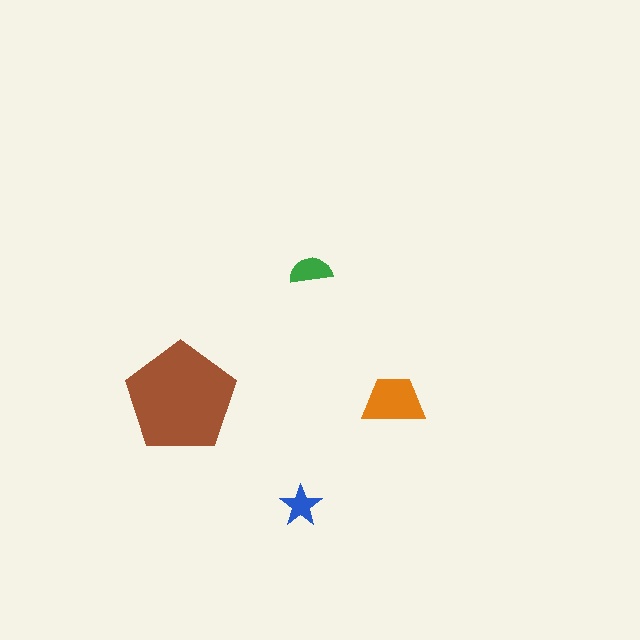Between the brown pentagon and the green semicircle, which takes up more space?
The brown pentagon.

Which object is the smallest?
The blue star.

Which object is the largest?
The brown pentagon.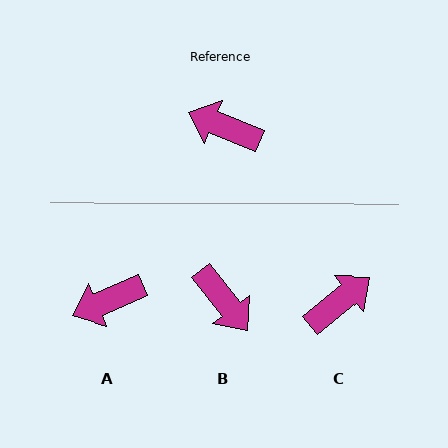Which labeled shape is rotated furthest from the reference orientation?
B, about 150 degrees away.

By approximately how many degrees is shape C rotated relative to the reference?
Approximately 118 degrees clockwise.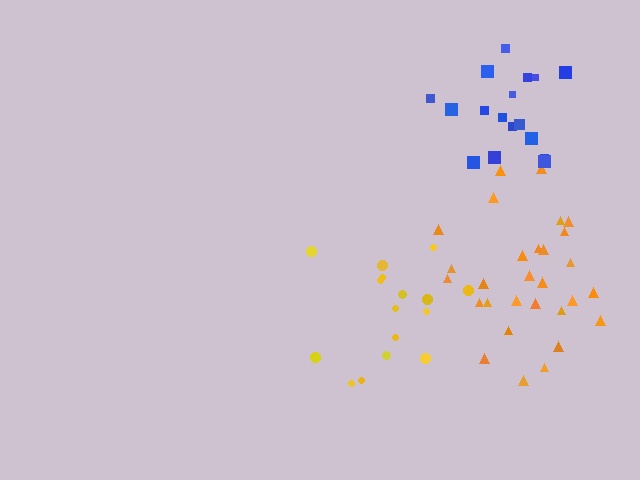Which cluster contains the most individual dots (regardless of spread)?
Orange (30).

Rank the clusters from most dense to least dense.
blue, orange, yellow.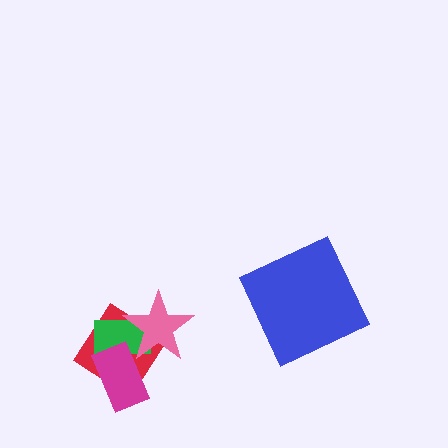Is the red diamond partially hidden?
Yes, it is partially covered by another shape.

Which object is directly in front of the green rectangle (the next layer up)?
The magenta rectangle is directly in front of the green rectangle.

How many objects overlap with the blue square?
0 objects overlap with the blue square.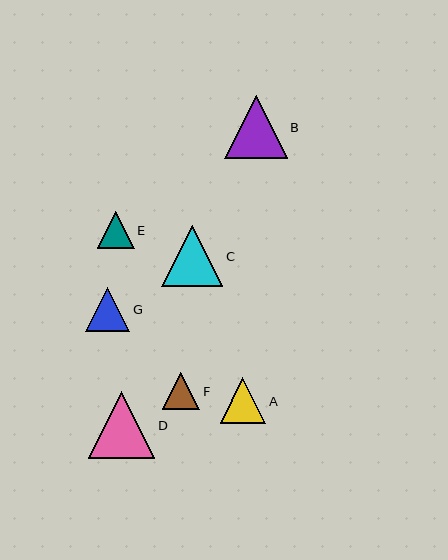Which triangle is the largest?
Triangle D is the largest with a size of approximately 67 pixels.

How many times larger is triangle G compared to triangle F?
Triangle G is approximately 1.2 times the size of triangle F.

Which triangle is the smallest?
Triangle E is the smallest with a size of approximately 37 pixels.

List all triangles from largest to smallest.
From largest to smallest: D, B, C, A, G, F, E.